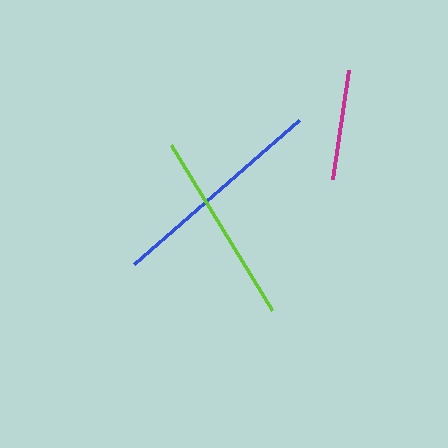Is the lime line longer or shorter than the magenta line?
The lime line is longer than the magenta line.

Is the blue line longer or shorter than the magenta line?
The blue line is longer than the magenta line.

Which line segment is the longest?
The blue line is the longest at approximately 220 pixels.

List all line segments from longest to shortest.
From longest to shortest: blue, lime, magenta.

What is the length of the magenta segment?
The magenta segment is approximately 110 pixels long.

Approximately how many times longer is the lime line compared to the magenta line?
The lime line is approximately 1.8 times the length of the magenta line.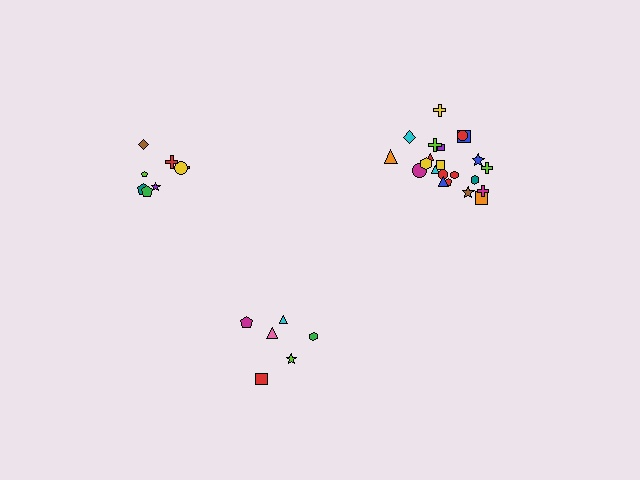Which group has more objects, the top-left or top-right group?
The top-right group.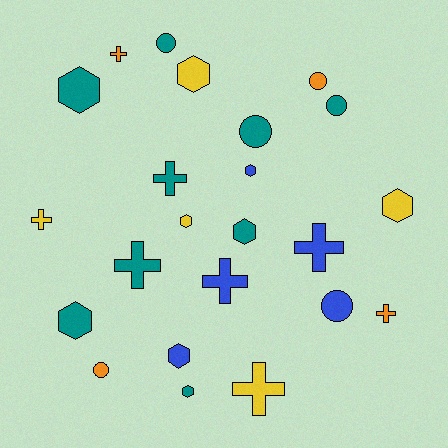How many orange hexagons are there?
There are no orange hexagons.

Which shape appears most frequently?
Hexagon, with 9 objects.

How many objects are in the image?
There are 23 objects.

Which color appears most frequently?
Teal, with 9 objects.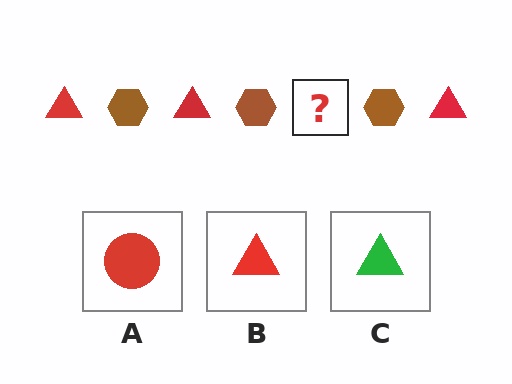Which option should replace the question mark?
Option B.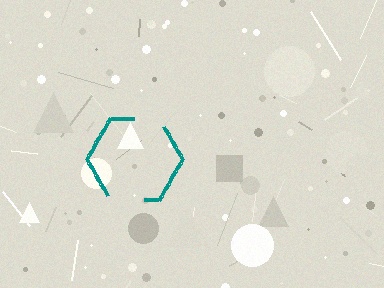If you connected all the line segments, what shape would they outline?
They would outline a hexagon.